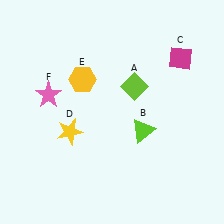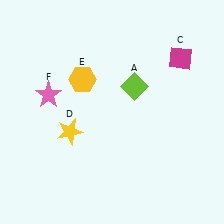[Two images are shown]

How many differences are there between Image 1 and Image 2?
There is 1 difference between the two images.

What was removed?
The lime triangle (B) was removed in Image 2.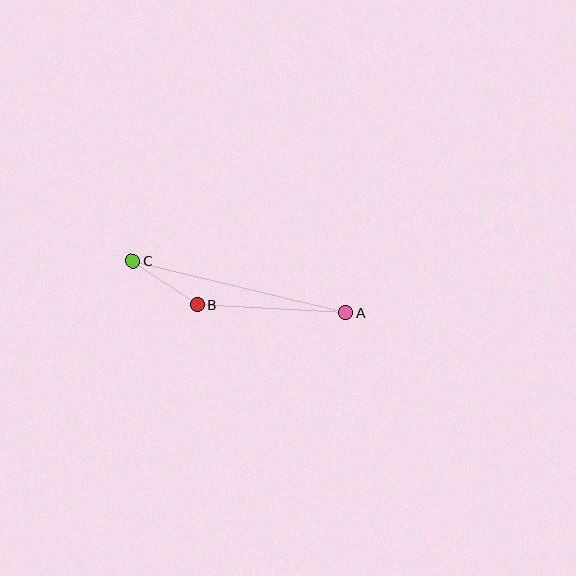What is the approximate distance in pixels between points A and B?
The distance between A and B is approximately 149 pixels.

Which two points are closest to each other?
Points B and C are closest to each other.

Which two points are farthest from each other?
Points A and C are farthest from each other.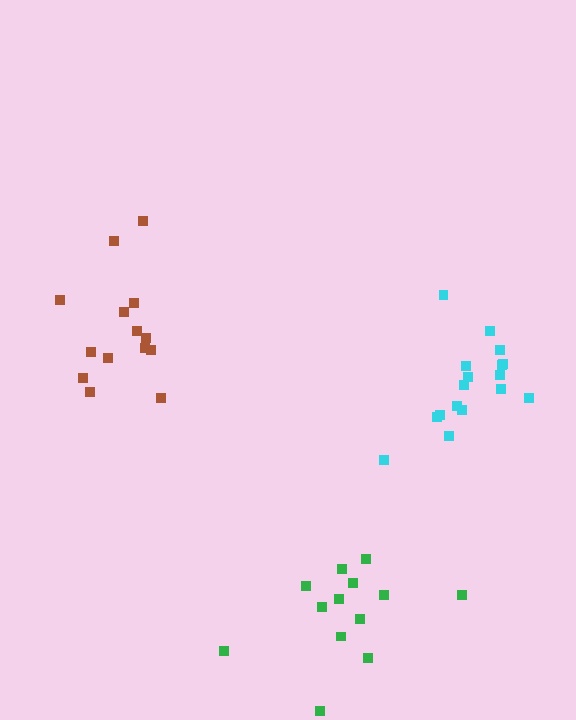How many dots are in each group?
Group 1: 17 dots, Group 2: 13 dots, Group 3: 14 dots (44 total).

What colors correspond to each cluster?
The clusters are colored: cyan, green, brown.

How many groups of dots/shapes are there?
There are 3 groups.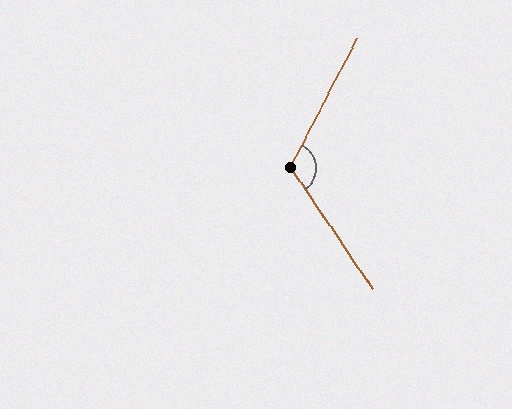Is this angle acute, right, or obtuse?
It is obtuse.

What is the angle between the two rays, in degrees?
Approximately 119 degrees.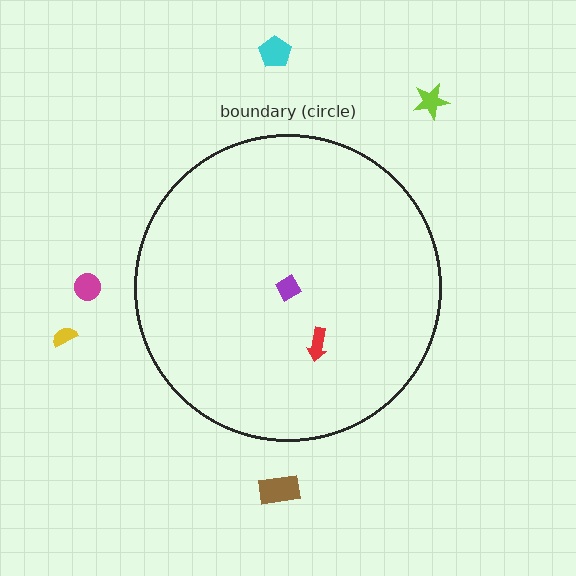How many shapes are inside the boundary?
2 inside, 5 outside.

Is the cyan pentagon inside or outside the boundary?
Outside.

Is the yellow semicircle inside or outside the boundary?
Outside.